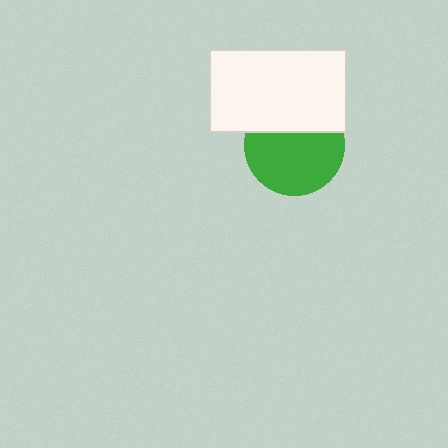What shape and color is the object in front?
The object in front is a white rectangle.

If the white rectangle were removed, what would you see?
You would see the complete green circle.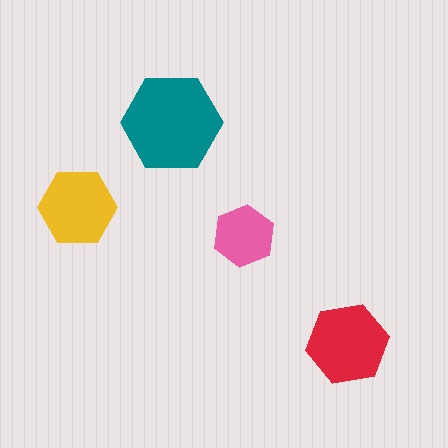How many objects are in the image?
There are 4 objects in the image.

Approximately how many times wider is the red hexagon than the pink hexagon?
About 1.5 times wider.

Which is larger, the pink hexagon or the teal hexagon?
The teal one.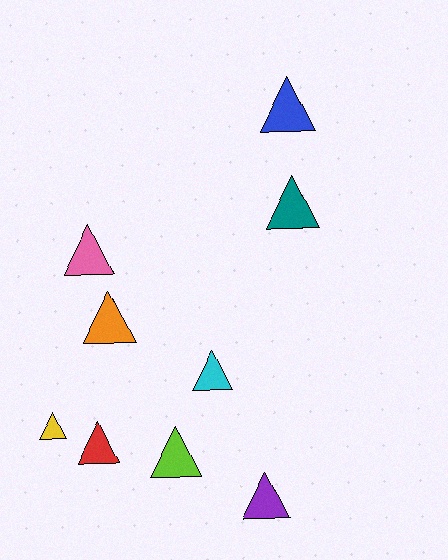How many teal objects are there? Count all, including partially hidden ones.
There is 1 teal object.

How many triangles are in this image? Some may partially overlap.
There are 9 triangles.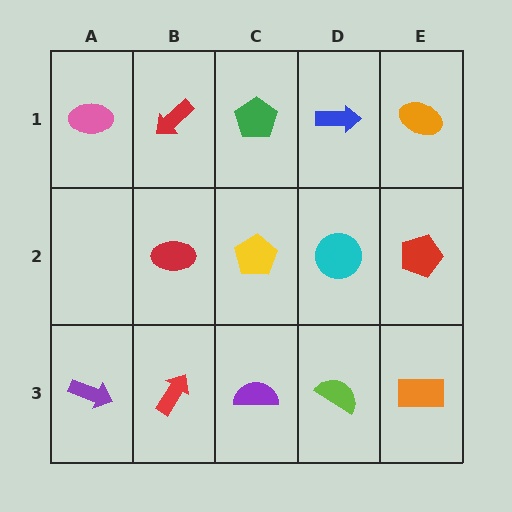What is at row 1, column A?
A pink ellipse.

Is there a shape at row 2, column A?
No, that cell is empty.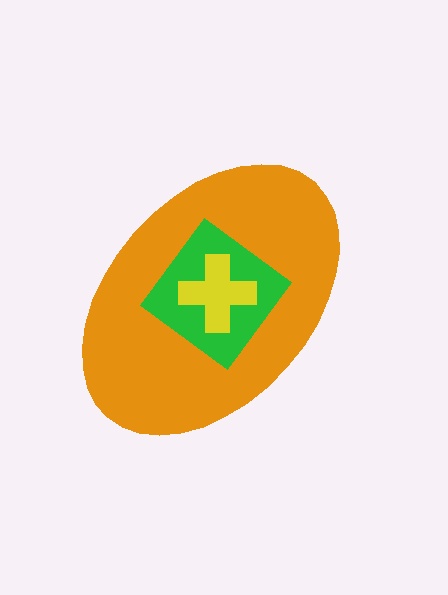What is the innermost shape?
The yellow cross.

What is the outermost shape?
The orange ellipse.